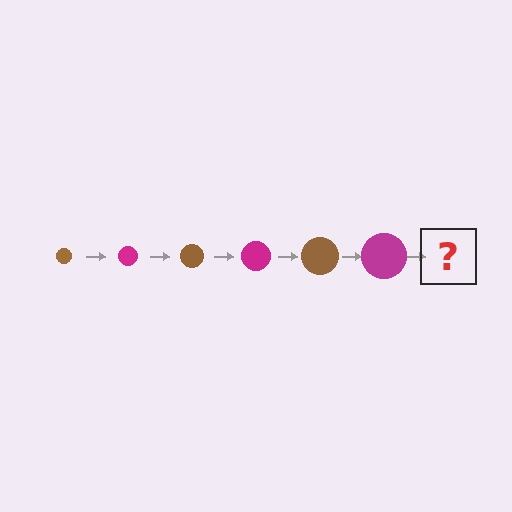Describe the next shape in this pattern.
It should be a brown circle, larger than the previous one.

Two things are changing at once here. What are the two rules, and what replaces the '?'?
The two rules are that the circle grows larger each step and the color cycles through brown and magenta. The '?' should be a brown circle, larger than the previous one.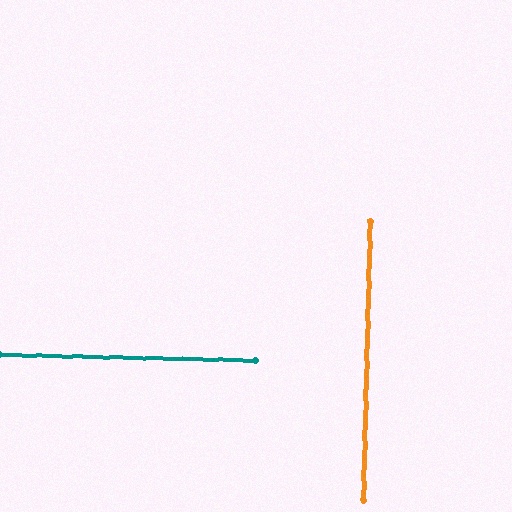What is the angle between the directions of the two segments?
Approximately 90 degrees.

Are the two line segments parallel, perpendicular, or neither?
Perpendicular — they meet at approximately 90°.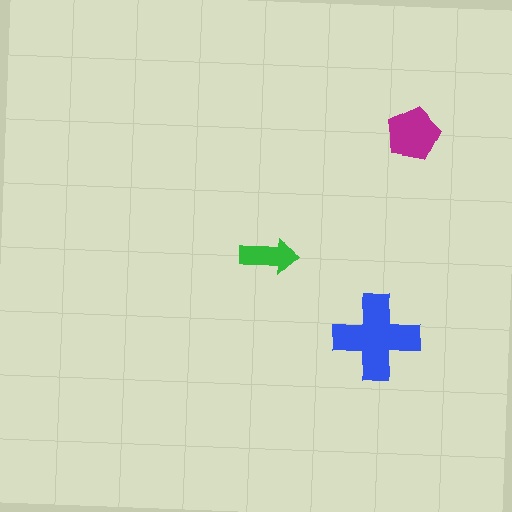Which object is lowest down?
The blue cross is bottommost.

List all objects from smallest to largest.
The green arrow, the magenta pentagon, the blue cross.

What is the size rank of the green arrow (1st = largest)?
3rd.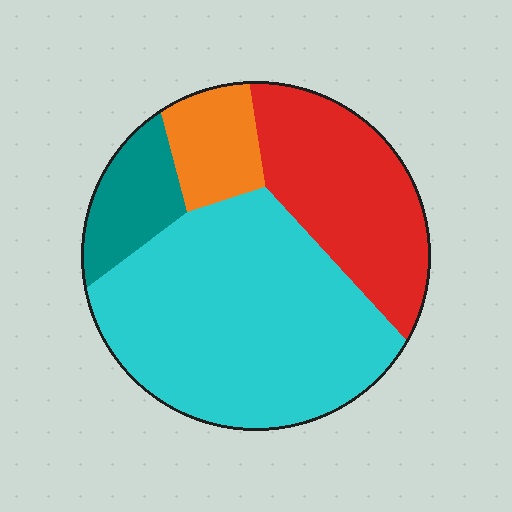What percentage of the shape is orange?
Orange covers about 10% of the shape.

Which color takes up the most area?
Cyan, at roughly 50%.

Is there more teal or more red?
Red.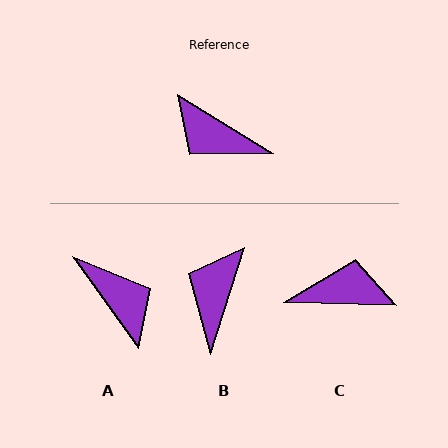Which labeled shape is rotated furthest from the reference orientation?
A, about 157 degrees away.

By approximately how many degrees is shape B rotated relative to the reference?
Approximately 76 degrees clockwise.